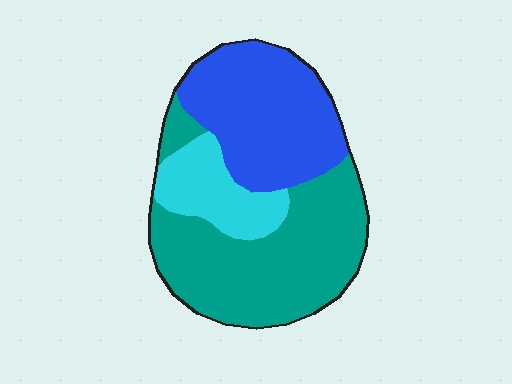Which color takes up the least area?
Cyan, at roughly 15%.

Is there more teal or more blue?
Teal.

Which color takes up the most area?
Teal, at roughly 50%.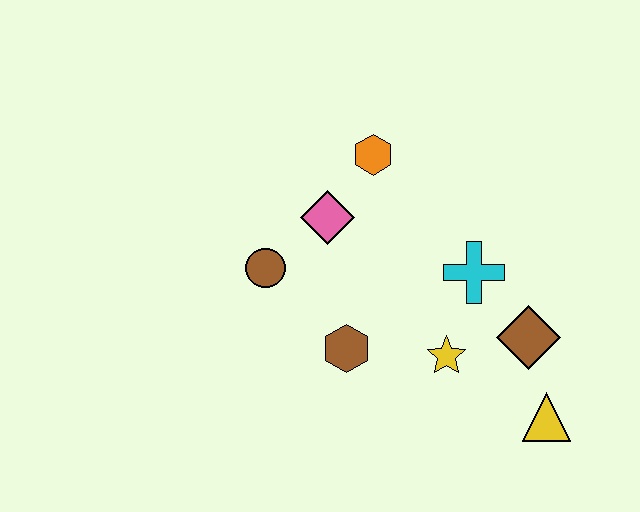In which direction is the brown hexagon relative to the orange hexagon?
The brown hexagon is below the orange hexagon.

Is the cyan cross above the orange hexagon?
No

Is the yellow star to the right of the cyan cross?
No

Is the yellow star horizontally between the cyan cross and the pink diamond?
Yes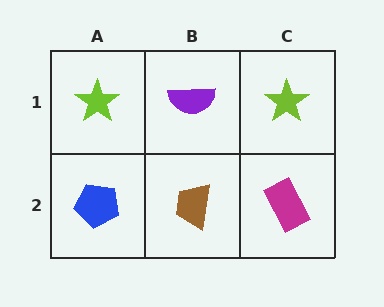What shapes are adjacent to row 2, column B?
A purple semicircle (row 1, column B), a blue pentagon (row 2, column A), a magenta rectangle (row 2, column C).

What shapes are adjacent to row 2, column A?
A lime star (row 1, column A), a brown trapezoid (row 2, column B).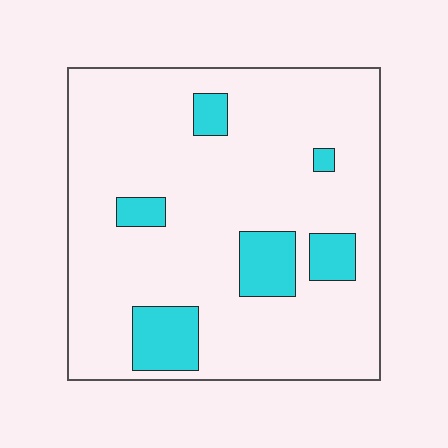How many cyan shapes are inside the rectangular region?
6.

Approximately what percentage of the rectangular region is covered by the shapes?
Approximately 15%.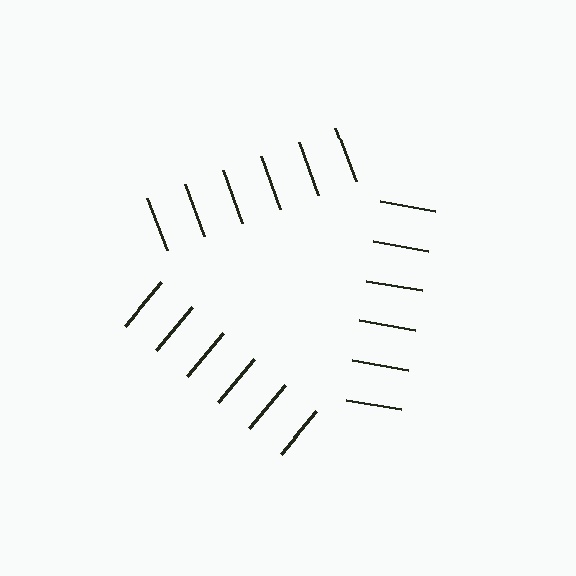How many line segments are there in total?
18 — 6 along each of the 3 edges.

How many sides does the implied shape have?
3 sides — the line-ends trace a triangle.